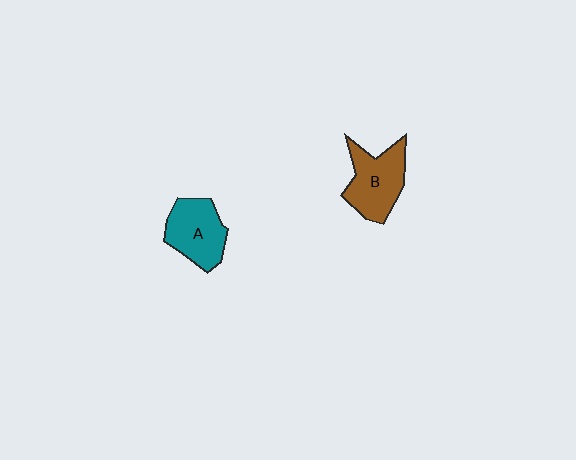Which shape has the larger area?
Shape B (brown).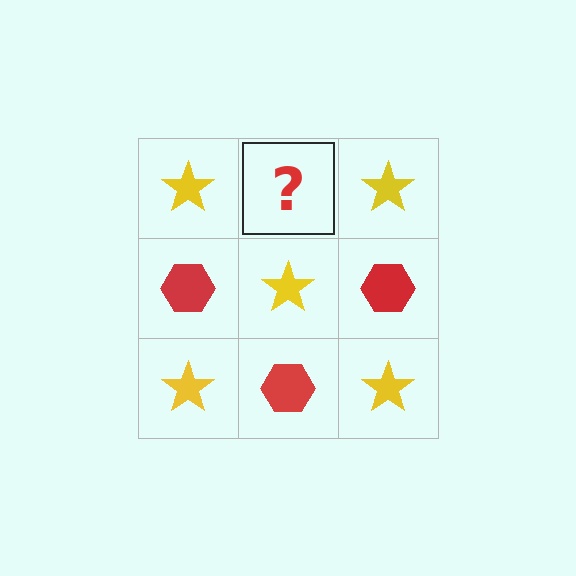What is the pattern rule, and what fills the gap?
The rule is that it alternates yellow star and red hexagon in a checkerboard pattern. The gap should be filled with a red hexagon.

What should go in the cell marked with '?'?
The missing cell should contain a red hexagon.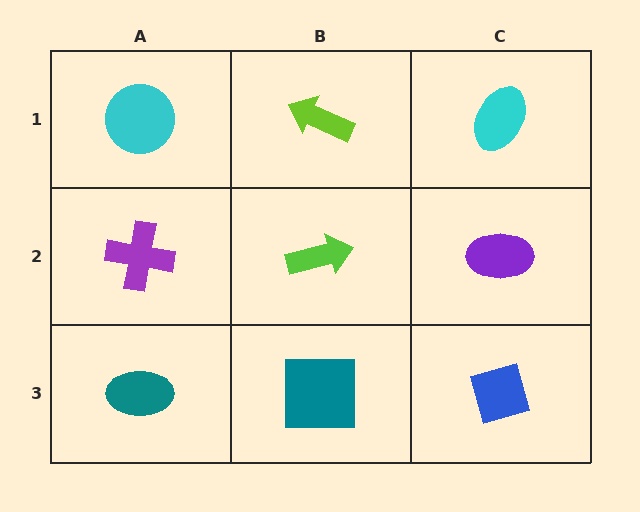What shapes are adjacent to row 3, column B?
A lime arrow (row 2, column B), a teal ellipse (row 3, column A), a blue diamond (row 3, column C).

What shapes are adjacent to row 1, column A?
A purple cross (row 2, column A), a lime arrow (row 1, column B).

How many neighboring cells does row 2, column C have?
3.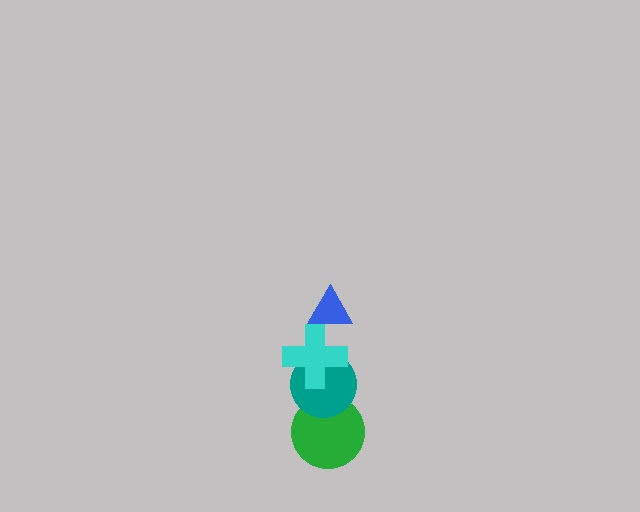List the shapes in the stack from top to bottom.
From top to bottom: the blue triangle, the cyan cross, the teal circle, the green circle.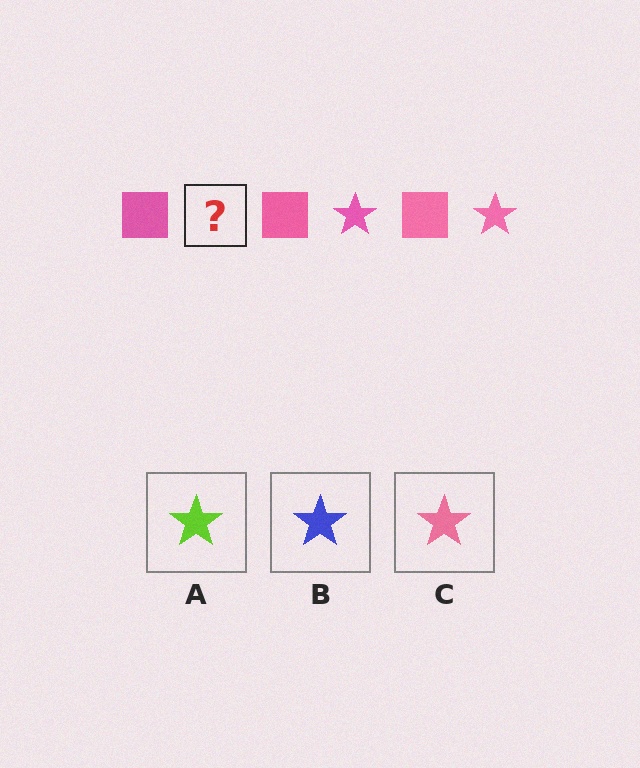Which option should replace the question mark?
Option C.